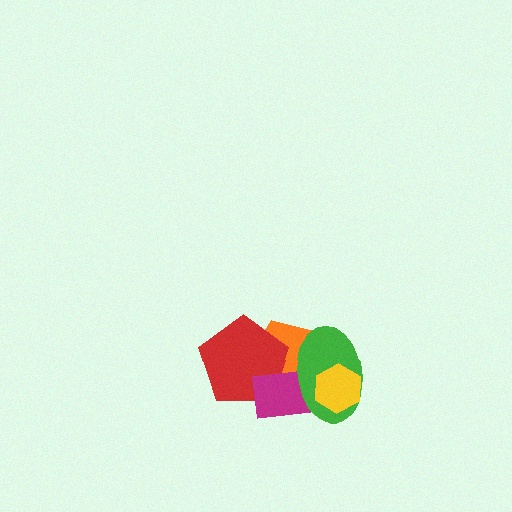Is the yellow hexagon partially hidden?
No, no other shape covers it.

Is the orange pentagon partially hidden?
Yes, it is partially covered by another shape.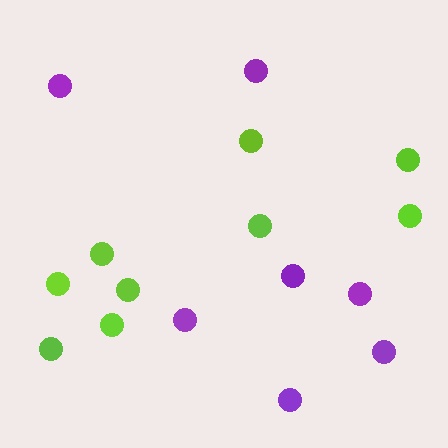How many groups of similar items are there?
There are 2 groups: one group of purple circles (7) and one group of lime circles (9).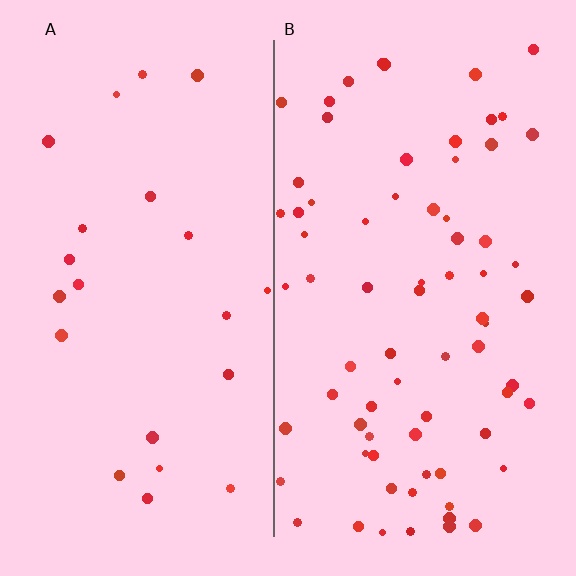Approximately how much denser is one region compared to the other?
Approximately 3.2× — region B over region A.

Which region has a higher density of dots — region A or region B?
B (the right).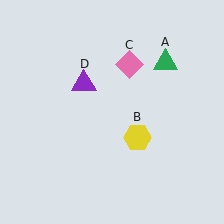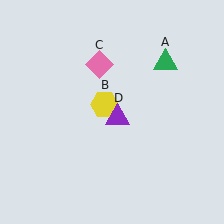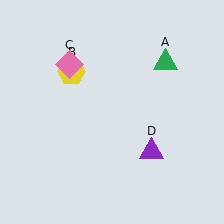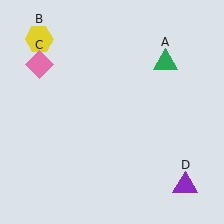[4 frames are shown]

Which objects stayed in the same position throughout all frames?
Green triangle (object A) remained stationary.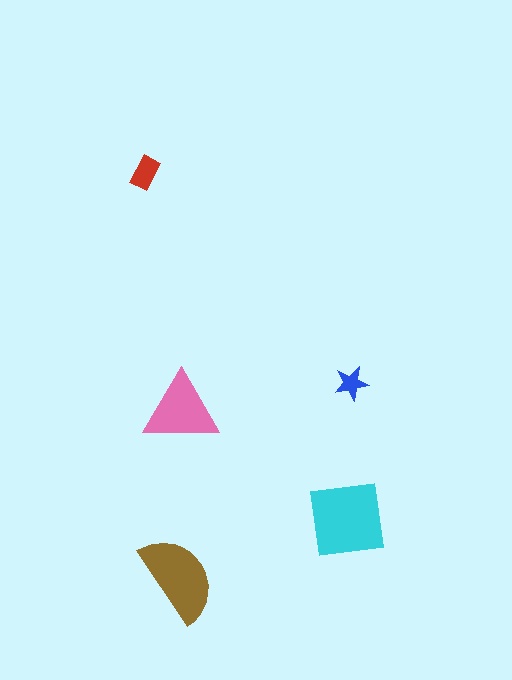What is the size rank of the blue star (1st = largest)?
5th.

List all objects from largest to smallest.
The cyan square, the brown semicircle, the pink triangle, the red rectangle, the blue star.